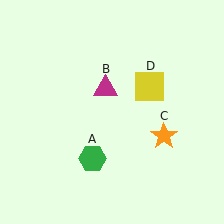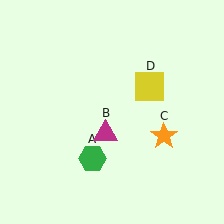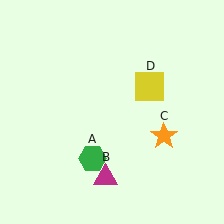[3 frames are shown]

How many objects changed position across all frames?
1 object changed position: magenta triangle (object B).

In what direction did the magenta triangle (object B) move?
The magenta triangle (object B) moved down.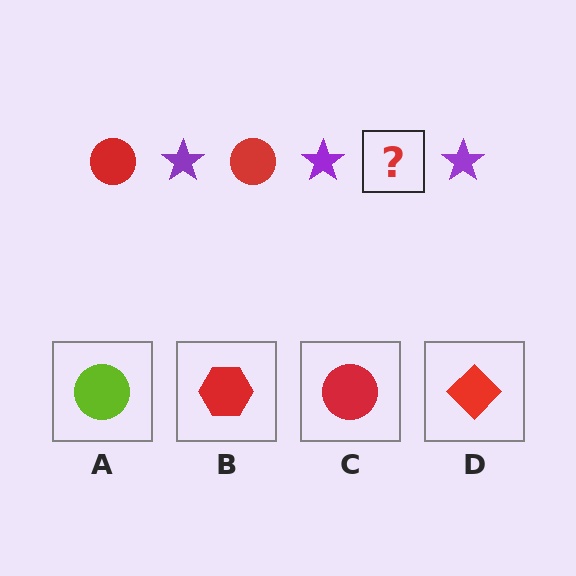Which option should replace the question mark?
Option C.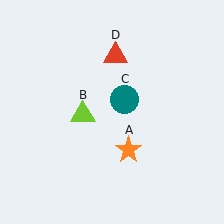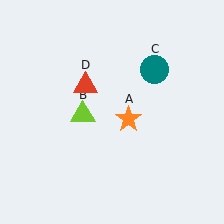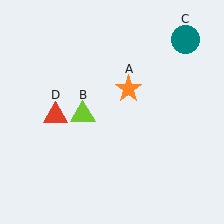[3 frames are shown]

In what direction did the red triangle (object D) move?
The red triangle (object D) moved down and to the left.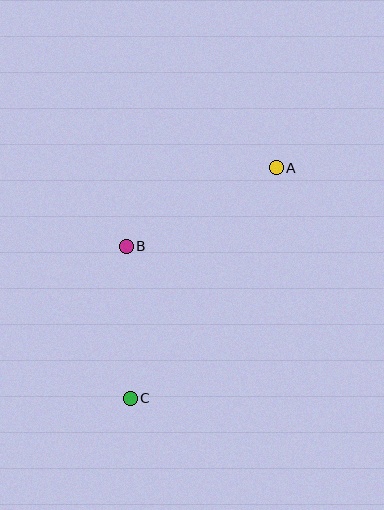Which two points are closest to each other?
Points B and C are closest to each other.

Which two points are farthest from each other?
Points A and C are farthest from each other.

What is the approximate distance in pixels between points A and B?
The distance between A and B is approximately 169 pixels.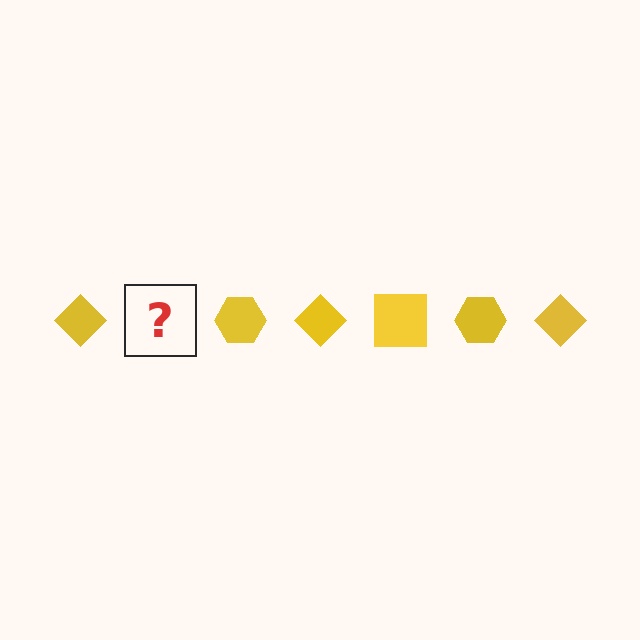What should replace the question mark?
The question mark should be replaced with a yellow square.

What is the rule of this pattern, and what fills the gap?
The rule is that the pattern cycles through diamond, square, hexagon shapes in yellow. The gap should be filled with a yellow square.